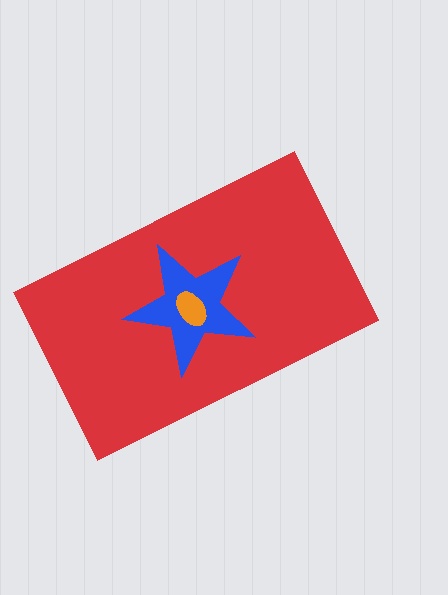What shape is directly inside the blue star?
The orange ellipse.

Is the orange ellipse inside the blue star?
Yes.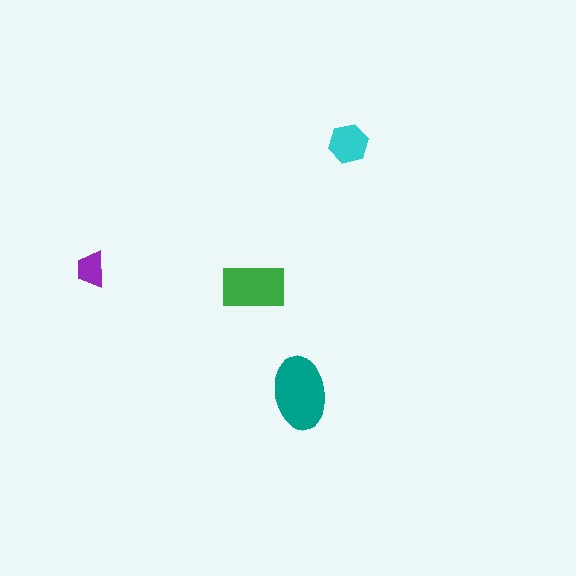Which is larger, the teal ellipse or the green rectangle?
The teal ellipse.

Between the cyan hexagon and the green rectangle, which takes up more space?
The green rectangle.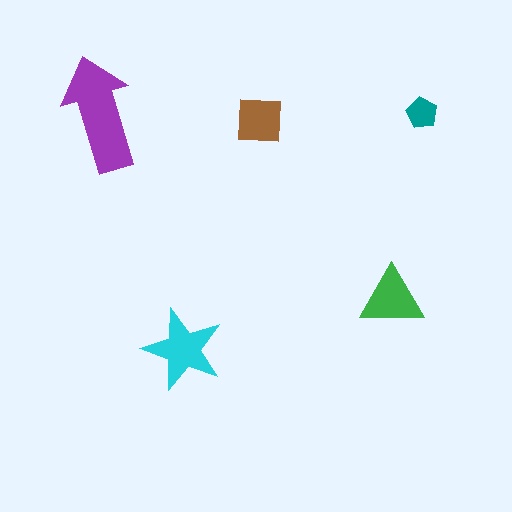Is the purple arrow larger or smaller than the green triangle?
Larger.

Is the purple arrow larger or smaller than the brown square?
Larger.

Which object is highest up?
The purple arrow is topmost.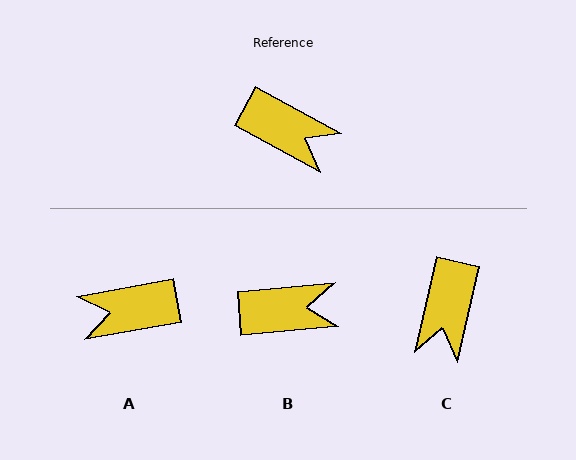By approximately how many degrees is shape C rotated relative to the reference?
Approximately 74 degrees clockwise.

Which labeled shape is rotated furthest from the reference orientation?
A, about 141 degrees away.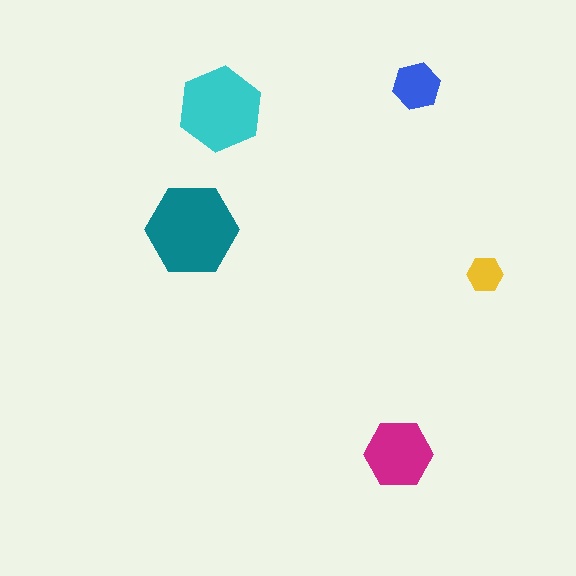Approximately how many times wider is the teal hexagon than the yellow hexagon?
About 2.5 times wider.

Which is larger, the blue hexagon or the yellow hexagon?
The blue one.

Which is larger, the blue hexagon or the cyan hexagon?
The cyan one.